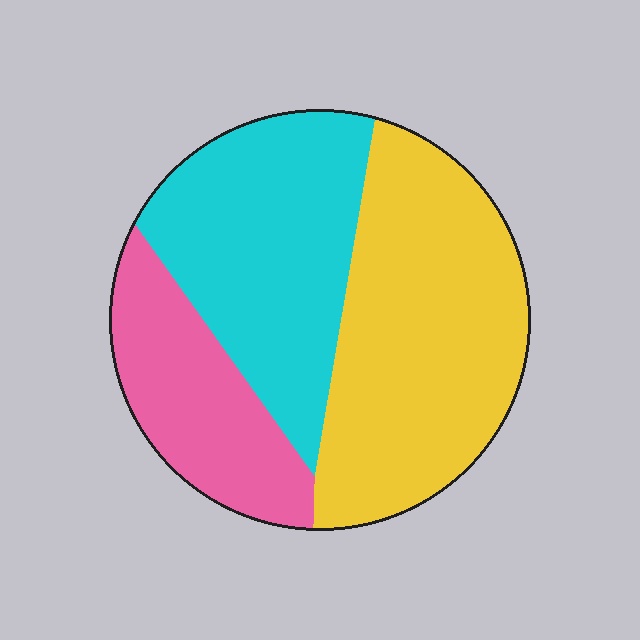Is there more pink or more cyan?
Cyan.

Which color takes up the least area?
Pink, at roughly 20%.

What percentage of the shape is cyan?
Cyan covers 35% of the shape.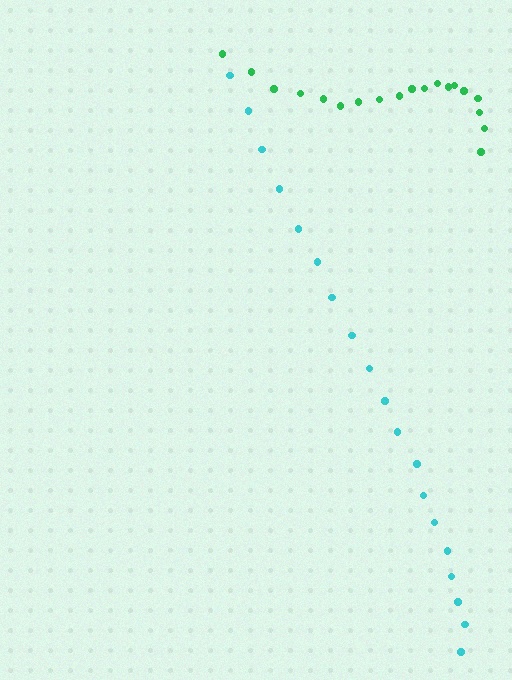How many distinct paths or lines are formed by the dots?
There are 2 distinct paths.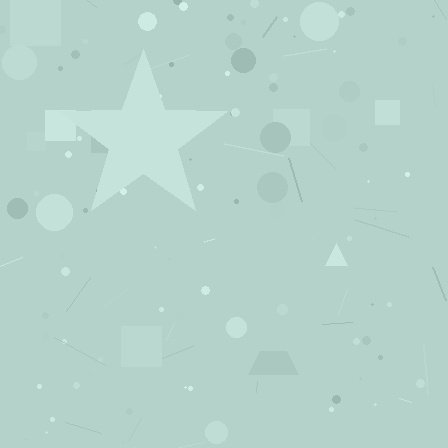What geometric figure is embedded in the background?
A star is embedded in the background.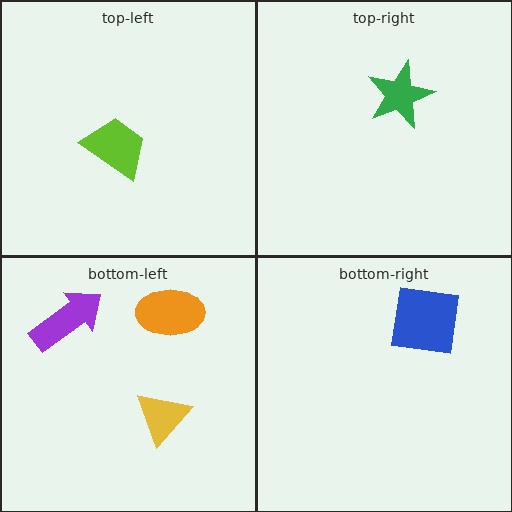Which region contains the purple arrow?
The bottom-left region.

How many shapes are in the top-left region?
1.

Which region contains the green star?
The top-right region.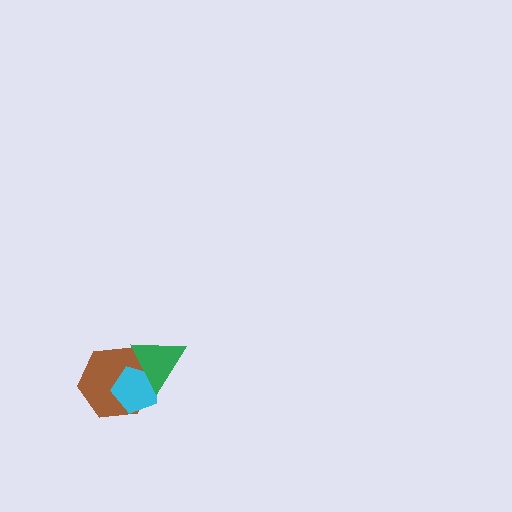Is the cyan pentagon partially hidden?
Yes, it is partially covered by another shape.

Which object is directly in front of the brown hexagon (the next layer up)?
The cyan pentagon is directly in front of the brown hexagon.